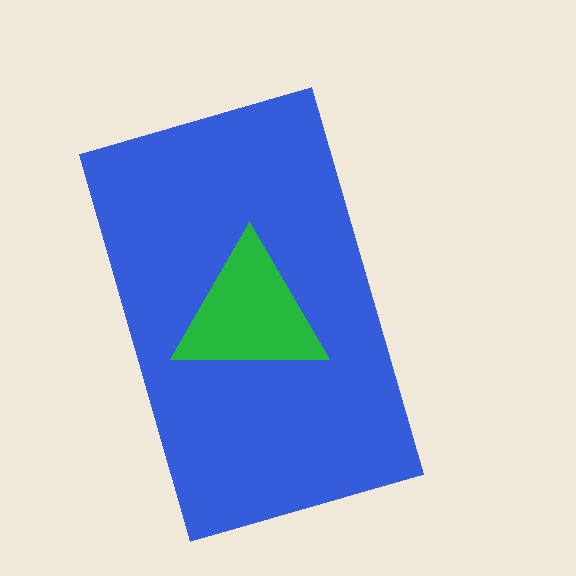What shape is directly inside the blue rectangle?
The green triangle.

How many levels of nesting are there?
2.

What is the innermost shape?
The green triangle.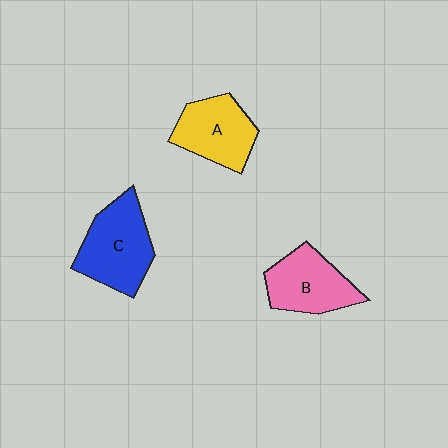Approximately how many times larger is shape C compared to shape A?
Approximately 1.2 times.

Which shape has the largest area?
Shape C (blue).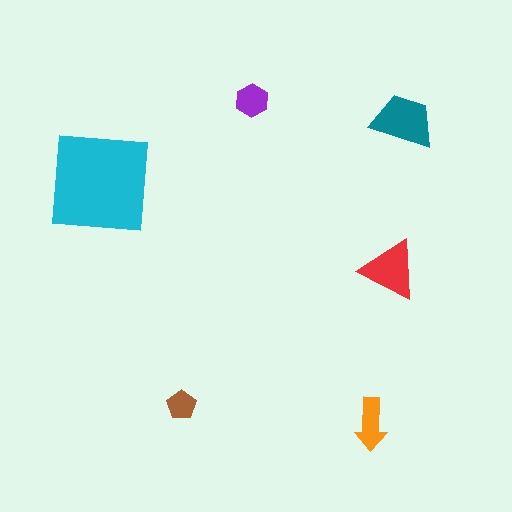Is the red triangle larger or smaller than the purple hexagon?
Larger.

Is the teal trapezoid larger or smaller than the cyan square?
Smaller.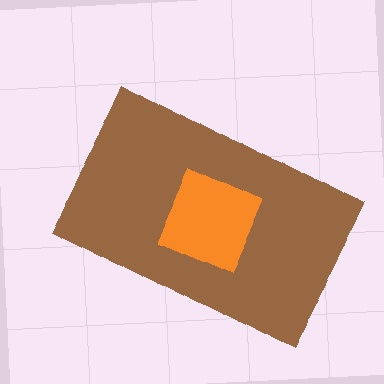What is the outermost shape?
The brown rectangle.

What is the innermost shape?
The orange square.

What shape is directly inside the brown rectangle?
The orange square.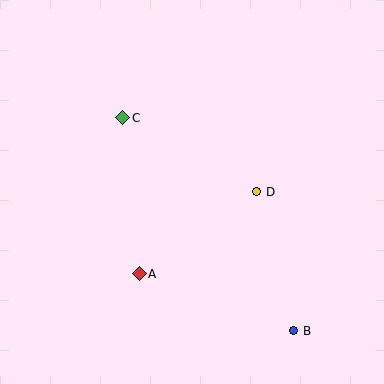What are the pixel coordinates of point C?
Point C is at (123, 118).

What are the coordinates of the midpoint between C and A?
The midpoint between C and A is at (131, 196).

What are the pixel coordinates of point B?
Point B is at (294, 331).